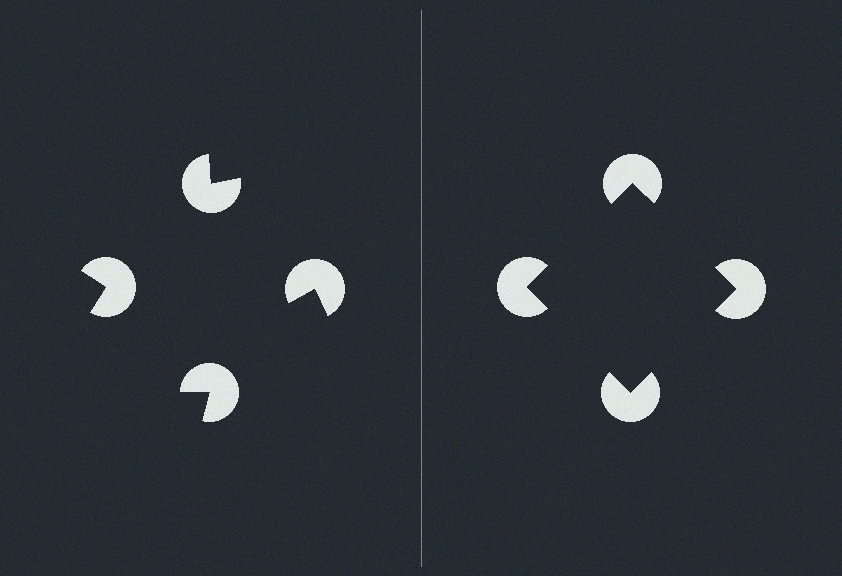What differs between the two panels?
The pac-man discs are positioned identically on both sides; only the wedge orientations differ. On the right they align to a square; on the left they are misaligned.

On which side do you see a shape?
An illusory square appears on the right side. On the left side the wedge cuts are rotated, so no coherent shape forms.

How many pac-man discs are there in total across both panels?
8 — 4 on each side.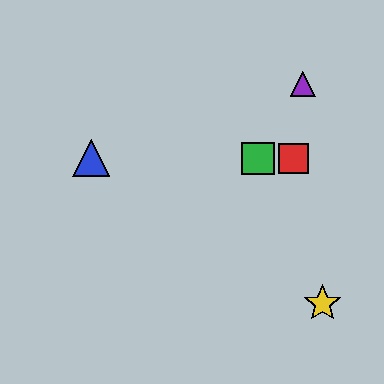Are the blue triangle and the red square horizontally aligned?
Yes, both are at y≈158.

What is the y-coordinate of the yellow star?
The yellow star is at y≈304.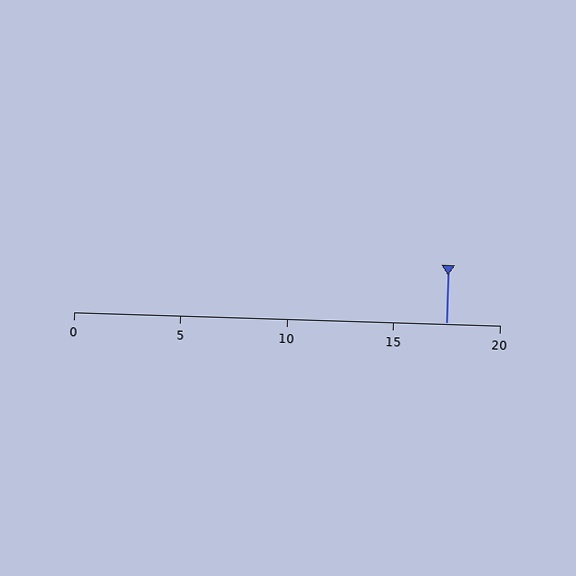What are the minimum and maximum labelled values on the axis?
The axis runs from 0 to 20.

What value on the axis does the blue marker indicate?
The marker indicates approximately 17.5.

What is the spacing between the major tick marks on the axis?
The major ticks are spaced 5 apart.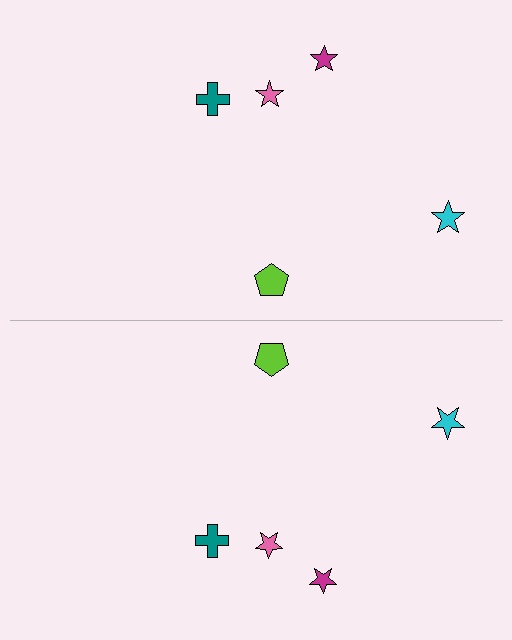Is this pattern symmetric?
Yes, this pattern has bilateral (reflection) symmetry.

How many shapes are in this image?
There are 10 shapes in this image.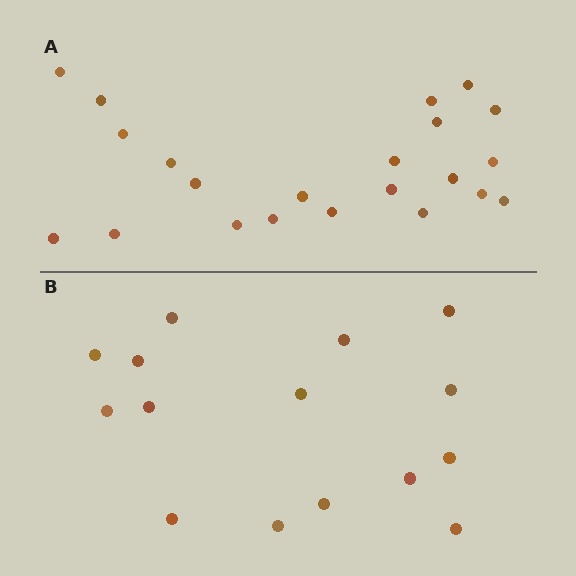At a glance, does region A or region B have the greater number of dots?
Region A (the top region) has more dots.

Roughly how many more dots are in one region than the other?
Region A has roughly 8 or so more dots than region B.